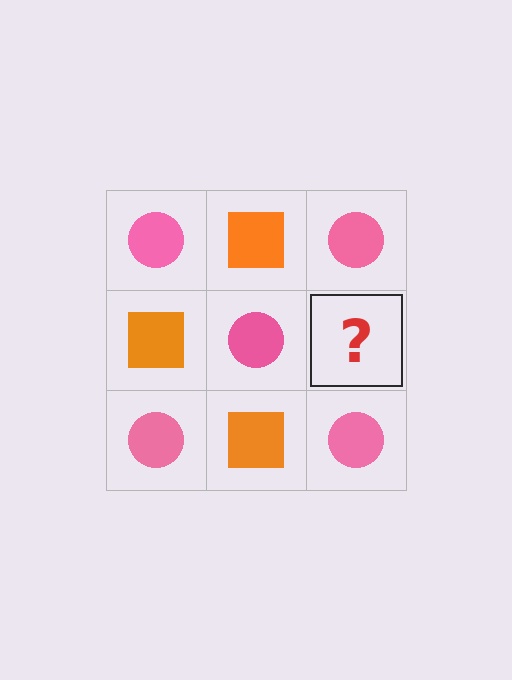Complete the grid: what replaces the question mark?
The question mark should be replaced with an orange square.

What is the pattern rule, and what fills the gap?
The rule is that it alternates pink circle and orange square in a checkerboard pattern. The gap should be filled with an orange square.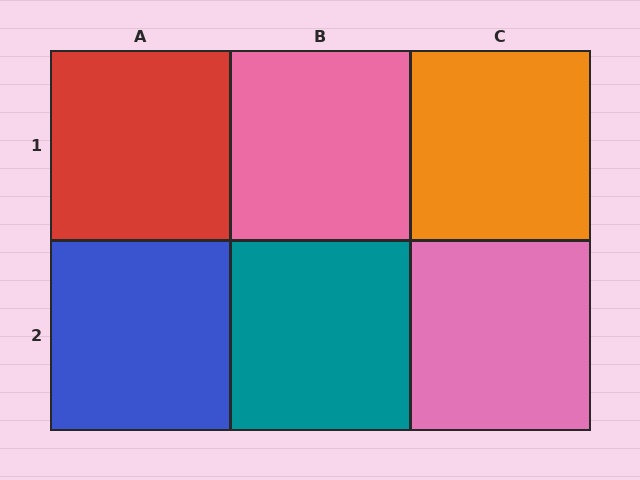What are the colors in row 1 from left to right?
Red, pink, orange.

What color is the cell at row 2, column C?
Pink.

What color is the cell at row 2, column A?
Blue.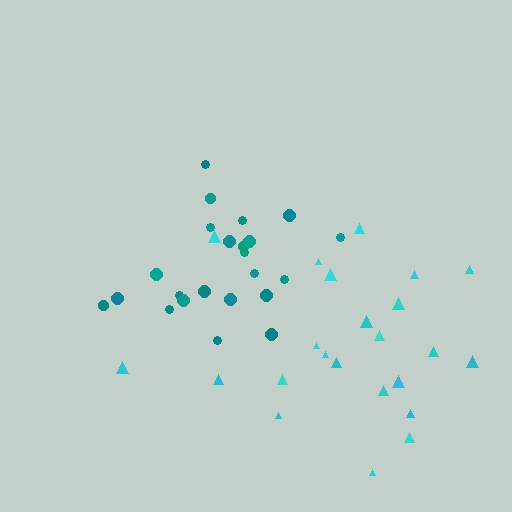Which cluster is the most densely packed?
Teal.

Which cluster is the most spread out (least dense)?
Cyan.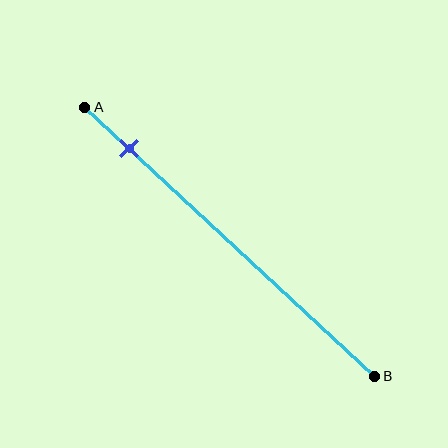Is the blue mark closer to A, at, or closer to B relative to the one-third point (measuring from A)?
The blue mark is closer to point A than the one-third point of segment AB.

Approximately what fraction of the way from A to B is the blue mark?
The blue mark is approximately 15% of the way from A to B.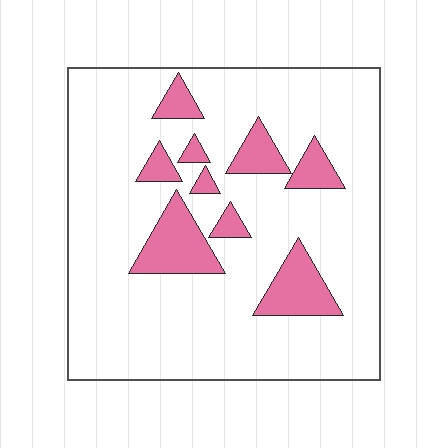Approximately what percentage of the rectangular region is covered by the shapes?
Approximately 15%.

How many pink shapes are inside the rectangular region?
9.